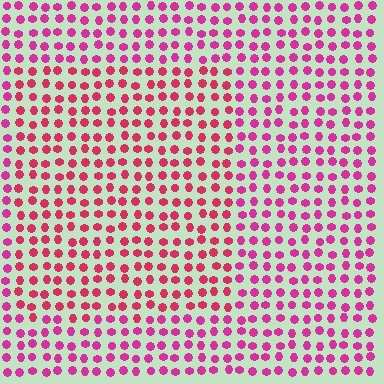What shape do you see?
I see a rectangle.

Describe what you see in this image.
The image is filled with small magenta elements in a uniform arrangement. A rectangle-shaped region is visible where the elements are tinted to a slightly different hue, forming a subtle color boundary.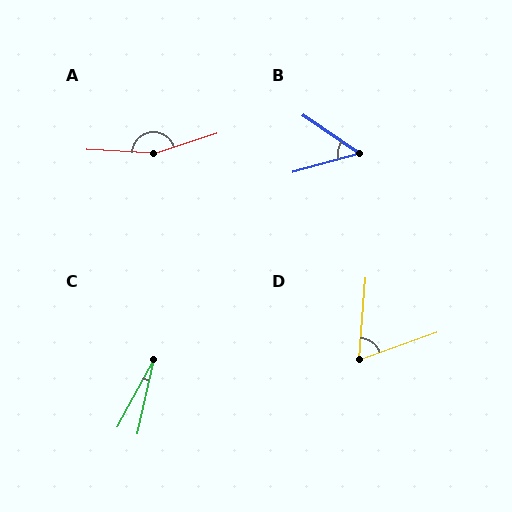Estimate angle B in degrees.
Approximately 49 degrees.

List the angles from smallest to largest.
C (16°), B (49°), D (66°), A (160°).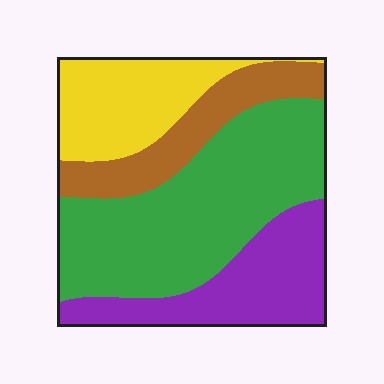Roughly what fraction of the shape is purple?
Purple takes up less than a quarter of the shape.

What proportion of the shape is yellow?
Yellow takes up between a sixth and a third of the shape.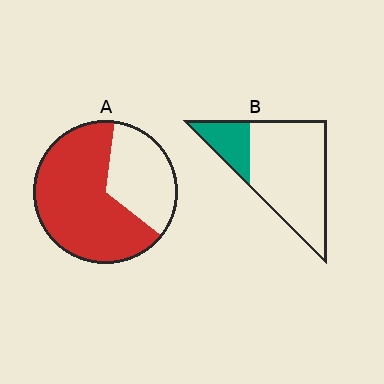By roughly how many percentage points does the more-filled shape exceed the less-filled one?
By roughly 45 percentage points (A over B).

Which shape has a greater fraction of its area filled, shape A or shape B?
Shape A.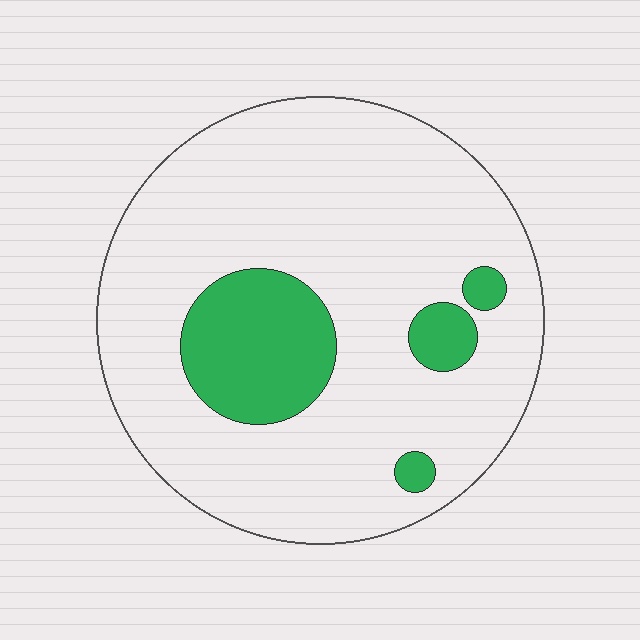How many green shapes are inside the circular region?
4.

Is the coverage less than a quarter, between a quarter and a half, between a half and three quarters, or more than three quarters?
Less than a quarter.